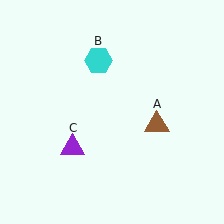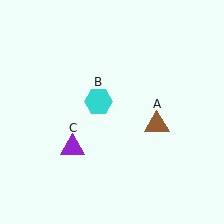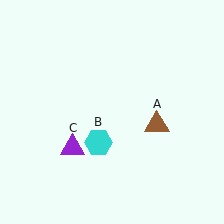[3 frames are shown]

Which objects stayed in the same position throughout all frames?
Brown triangle (object A) and purple triangle (object C) remained stationary.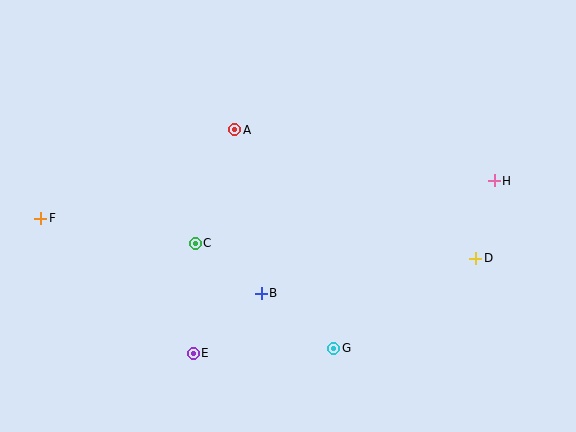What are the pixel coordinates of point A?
Point A is at (235, 130).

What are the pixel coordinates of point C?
Point C is at (195, 243).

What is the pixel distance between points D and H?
The distance between D and H is 79 pixels.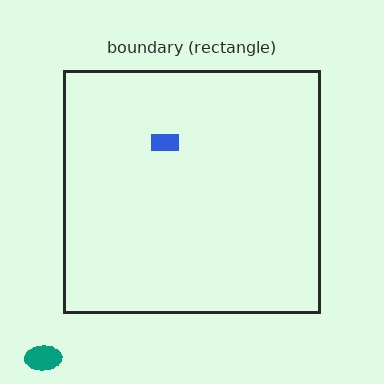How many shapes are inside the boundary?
1 inside, 1 outside.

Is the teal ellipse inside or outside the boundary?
Outside.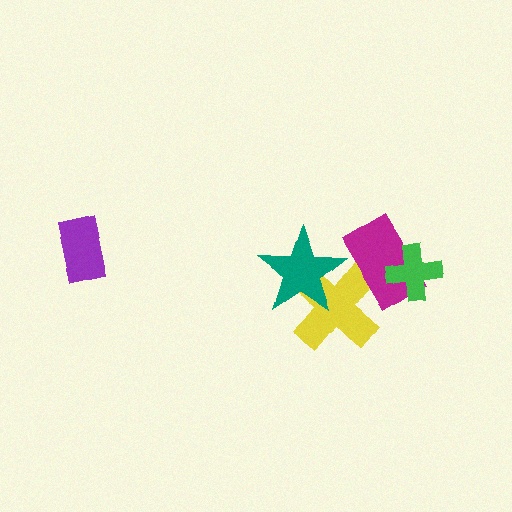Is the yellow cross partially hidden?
Yes, it is partially covered by another shape.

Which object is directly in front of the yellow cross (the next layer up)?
The magenta rectangle is directly in front of the yellow cross.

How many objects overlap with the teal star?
1 object overlaps with the teal star.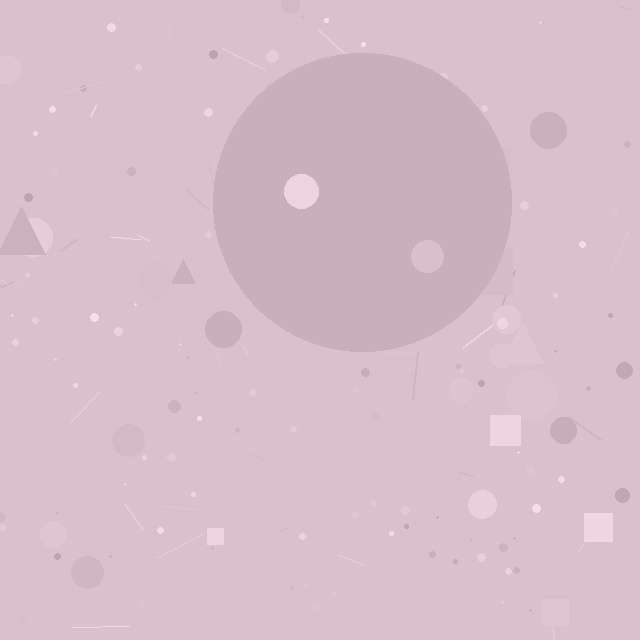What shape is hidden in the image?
A circle is hidden in the image.